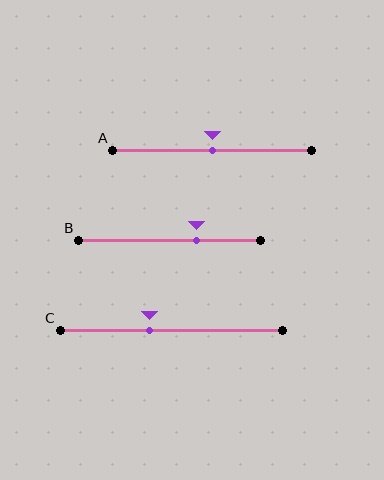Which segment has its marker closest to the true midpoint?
Segment A has its marker closest to the true midpoint.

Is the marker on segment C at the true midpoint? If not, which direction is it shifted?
No, the marker on segment C is shifted to the left by about 10% of the segment length.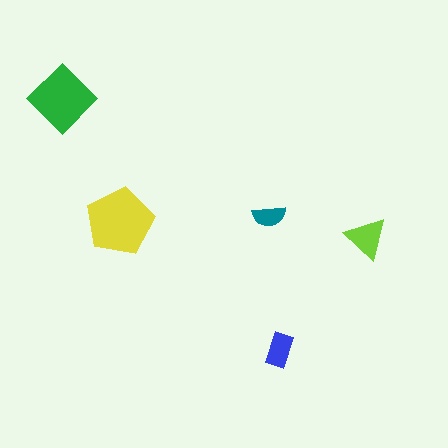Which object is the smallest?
The teal semicircle.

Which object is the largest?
The yellow pentagon.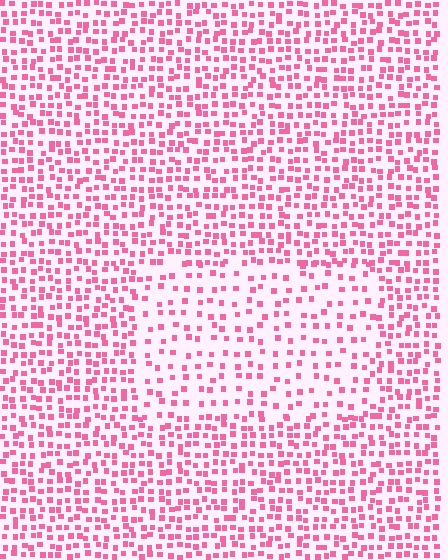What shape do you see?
I see a rectangle.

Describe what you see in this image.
The image contains small pink elements arranged at two different densities. A rectangle-shaped region is visible where the elements are less densely packed than the surrounding area.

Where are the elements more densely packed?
The elements are more densely packed outside the rectangle boundary.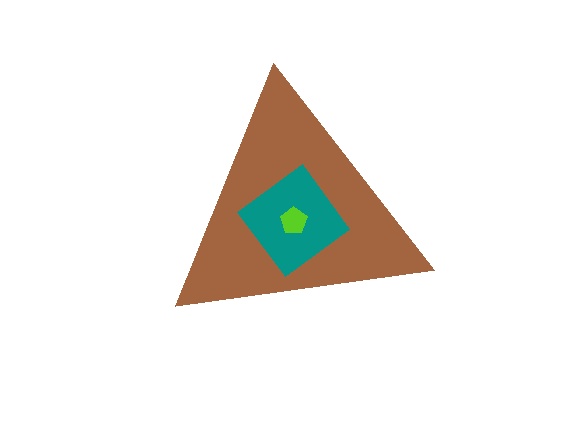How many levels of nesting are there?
3.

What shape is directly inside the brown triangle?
The teal diamond.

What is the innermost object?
The lime pentagon.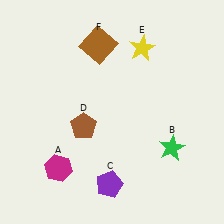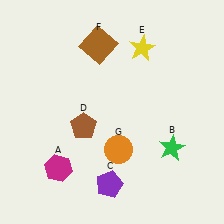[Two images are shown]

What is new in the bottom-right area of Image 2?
An orange circle (G) was added in the bottom-right area of Image 2.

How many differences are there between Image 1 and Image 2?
There is 1 difference between the two images.